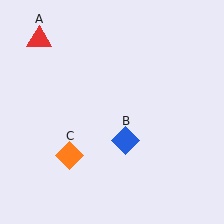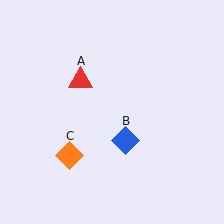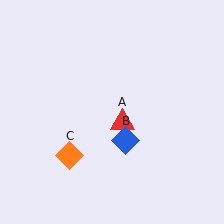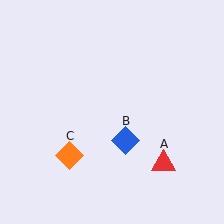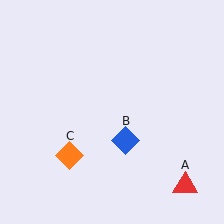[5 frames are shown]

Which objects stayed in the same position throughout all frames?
Blue diamond (object B) and orange diamond (object C) remained stationary.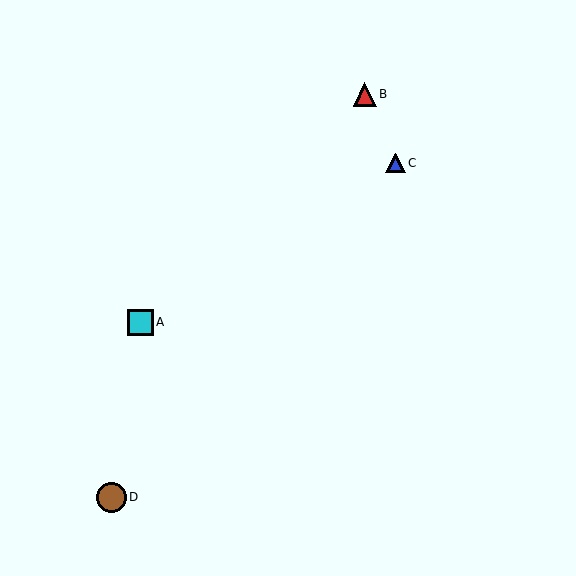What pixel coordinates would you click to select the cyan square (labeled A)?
Click at (140, 322) to select the cyan square A.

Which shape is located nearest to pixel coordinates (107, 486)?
The brown circle (labeled D) at (111, 497) is nearest to that location.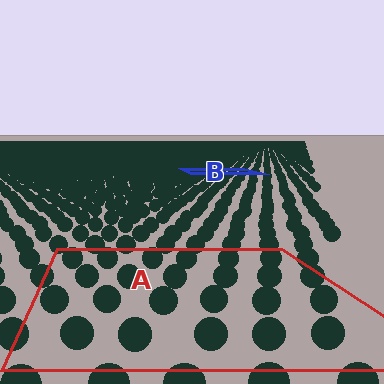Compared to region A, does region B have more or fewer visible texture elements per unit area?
Region B has more texture elements per unit area — they are packed more densely because it is farther away.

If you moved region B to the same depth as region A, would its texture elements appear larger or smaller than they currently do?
They would appear larger. At a closer depth, the same texture elements are projected at a bigger on-screen size.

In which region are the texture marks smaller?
The texture marks are smaller in region B, because it is farther away.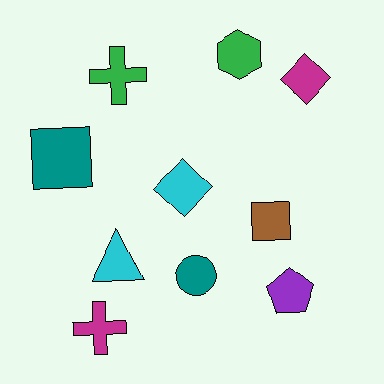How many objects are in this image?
There are 10 objects.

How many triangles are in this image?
There is 1 triangle.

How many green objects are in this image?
There are 2 green objects.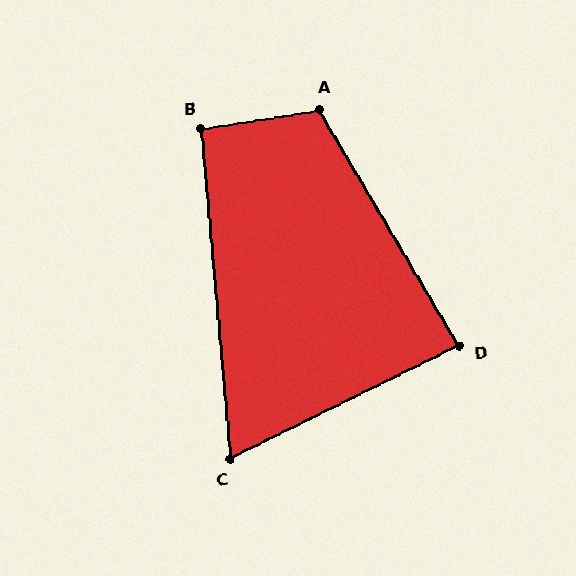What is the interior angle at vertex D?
Approximately 86 degrees (approximately right).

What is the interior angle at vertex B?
Approximately 94 degrees (approximately right).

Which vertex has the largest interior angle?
A, at approximately 111 degrees.